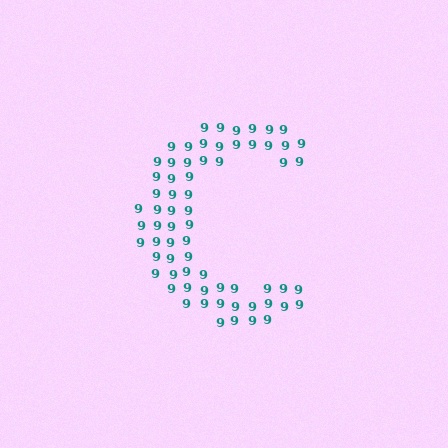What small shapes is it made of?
It is made of small digit 9's.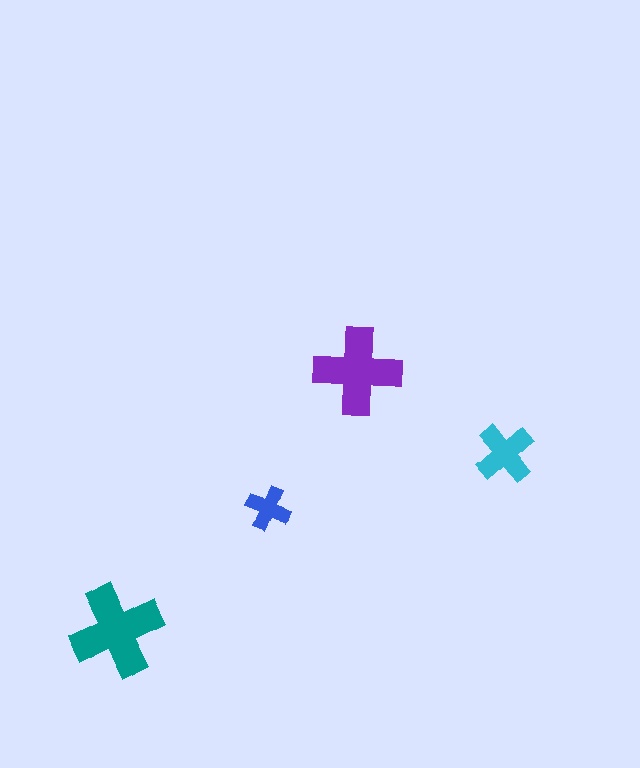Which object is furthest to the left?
The teal cross is leftmost.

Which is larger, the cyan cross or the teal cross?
The teal one.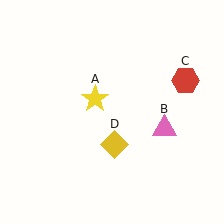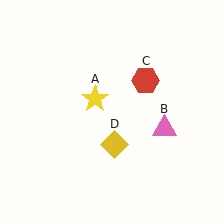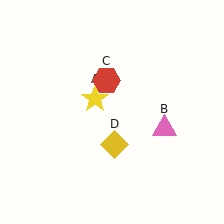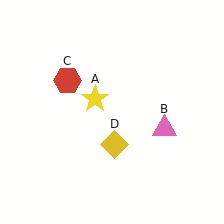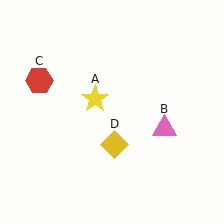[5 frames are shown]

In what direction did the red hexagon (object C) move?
The red hexagon (object C) moved left.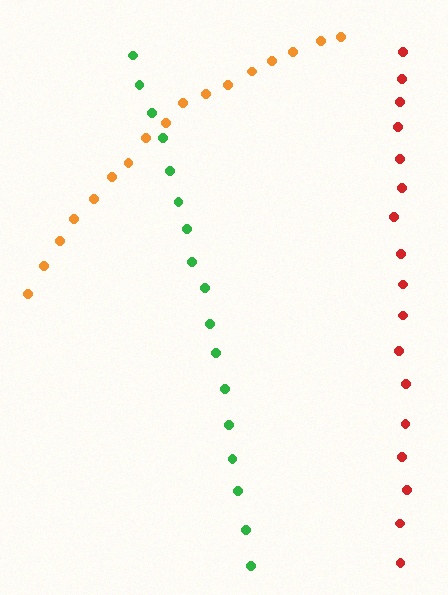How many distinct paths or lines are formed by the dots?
There are 3 distinct paths.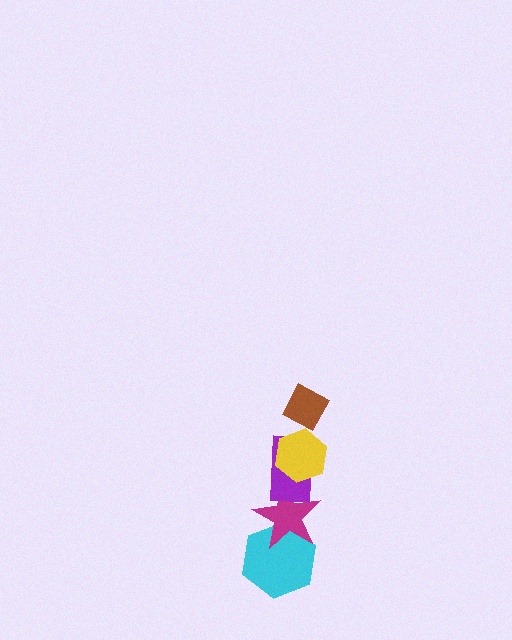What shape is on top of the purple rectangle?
The yellow hexagon is on top of the purple rectangle.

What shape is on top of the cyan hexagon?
The magenta star is on top of the cyan hexagon.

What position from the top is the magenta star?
The magenta star is 4th from the top.